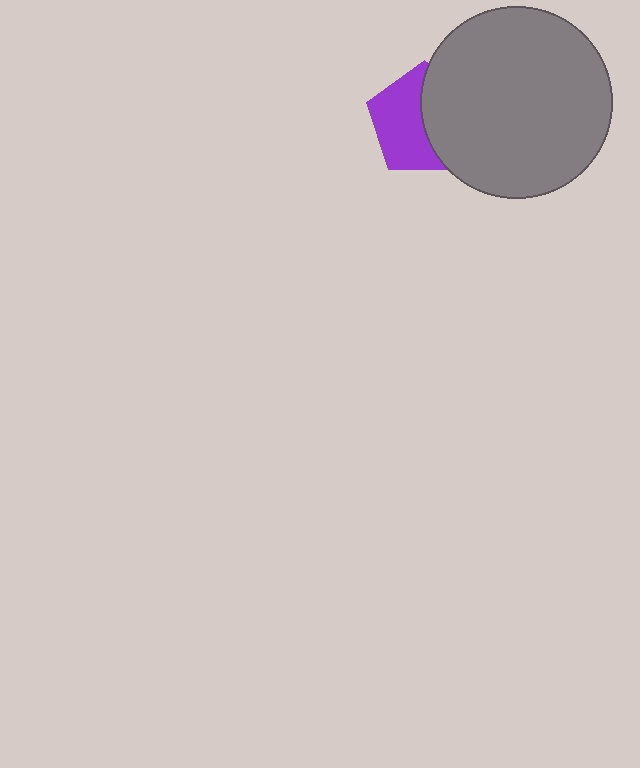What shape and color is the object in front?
The object in front is a gray circle.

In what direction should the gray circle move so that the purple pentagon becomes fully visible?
The gray circle should move right. That is the shortest direction to clear the overlap and leave the purple pentagon fully visible.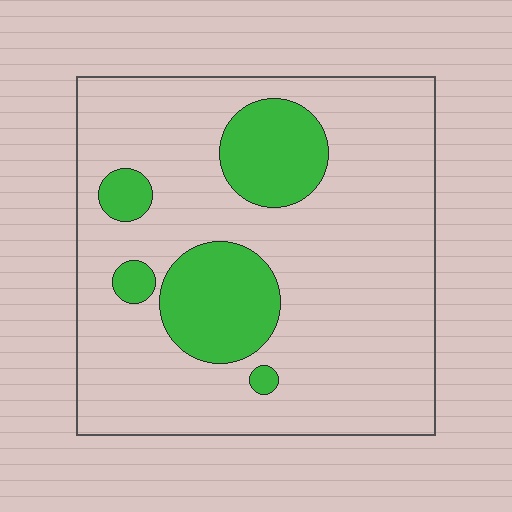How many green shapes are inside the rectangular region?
5.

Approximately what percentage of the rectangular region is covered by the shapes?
Approximately 20%.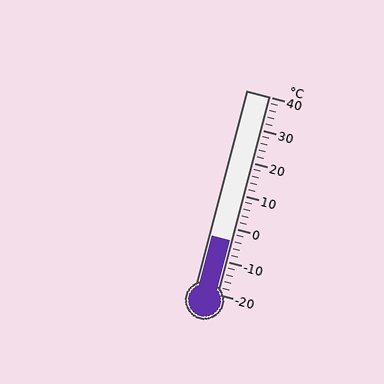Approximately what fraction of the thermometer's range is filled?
The thermometer is filled to approximately 25% of its range.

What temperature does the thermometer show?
The thermometer shows approximately -4°C.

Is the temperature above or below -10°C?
The temperature is above -10°C.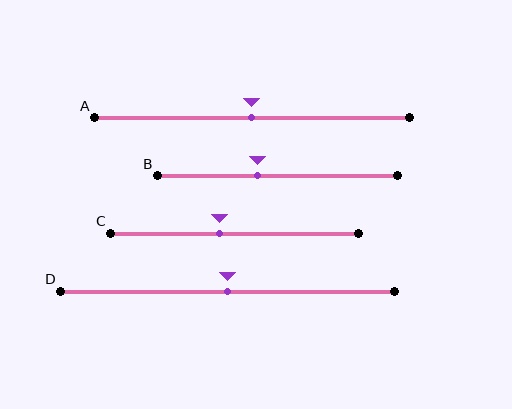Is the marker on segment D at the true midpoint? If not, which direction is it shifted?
Yes, the marker on segment D is at the true midpoint.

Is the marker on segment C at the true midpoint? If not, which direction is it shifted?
No, the marker on segment C is shifted to the left by about 6% of the segment length.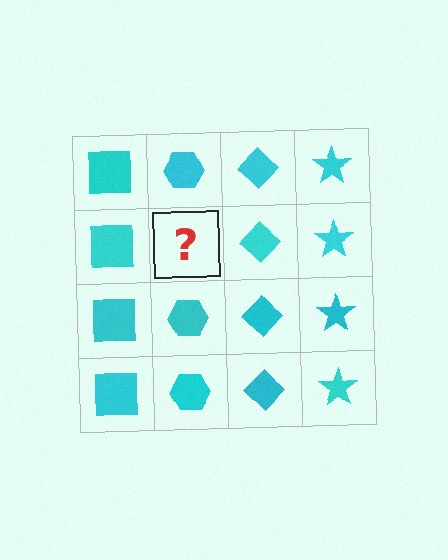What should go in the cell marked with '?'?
The missing cell should contain a cyan hexagon.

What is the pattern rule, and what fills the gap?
The rule is that each column has a consistent shape. The gap should be filled with a cyan hexagon.